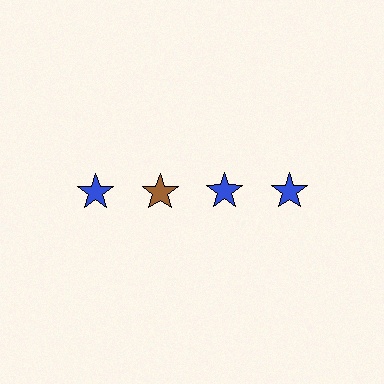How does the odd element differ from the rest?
It has a different color: brown instead of blue.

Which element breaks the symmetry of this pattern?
The brown star in the top row, second from left column breaks the symmetry. All other shapes are blue stars.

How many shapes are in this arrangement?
There are 4 shapes arranged in a grid pattern.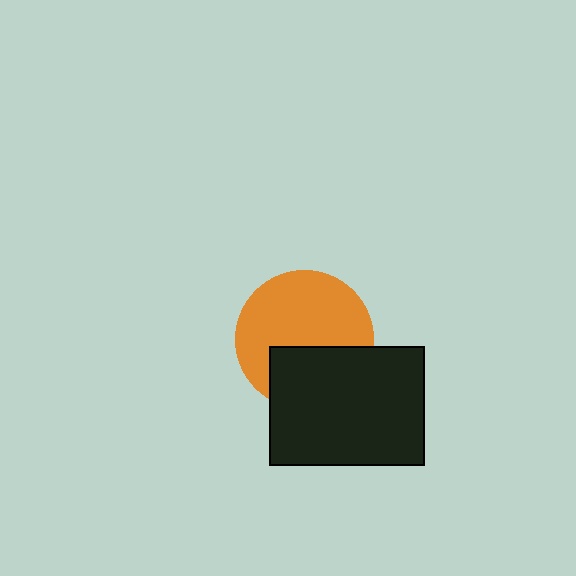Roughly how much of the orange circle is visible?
About half of it is visible (roughly 64%).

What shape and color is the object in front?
The object in front is a black rectangle.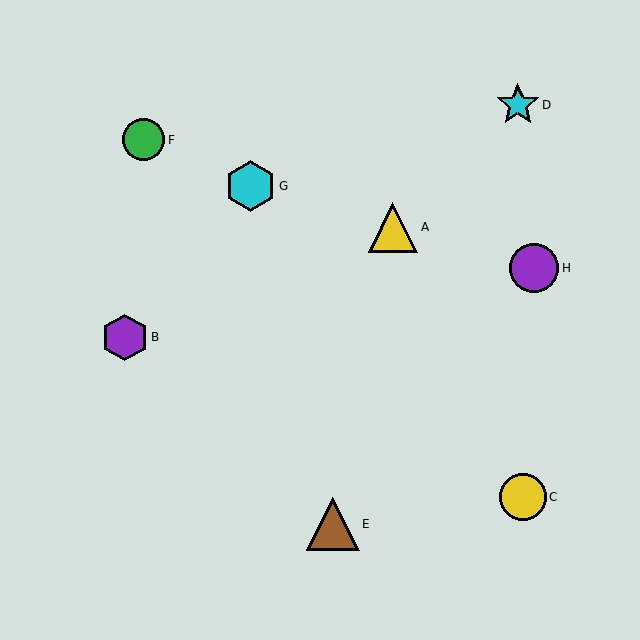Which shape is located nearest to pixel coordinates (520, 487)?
The yellow circle (labeled C) at (523, 497) is nearest to that location.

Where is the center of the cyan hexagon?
The center of the cyan hexagon is at (251, 186).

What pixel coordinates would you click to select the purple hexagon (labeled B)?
Click at (125, 337) to select the purple hexagon B.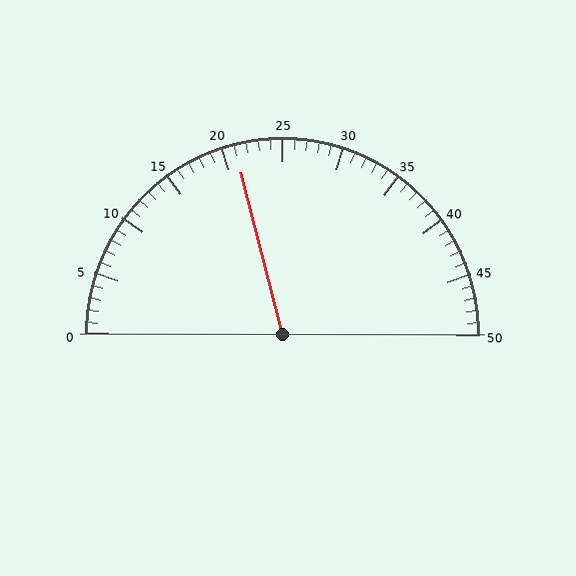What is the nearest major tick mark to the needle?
The nearest major tick mark is 20.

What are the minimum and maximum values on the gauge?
The gauge ranges from 0 to 50.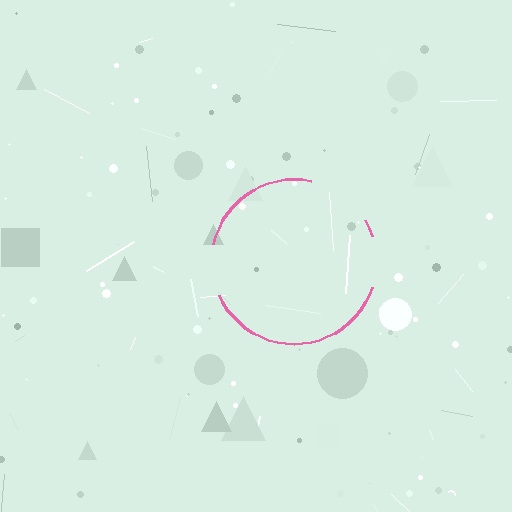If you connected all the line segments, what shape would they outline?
They would outline a circle.